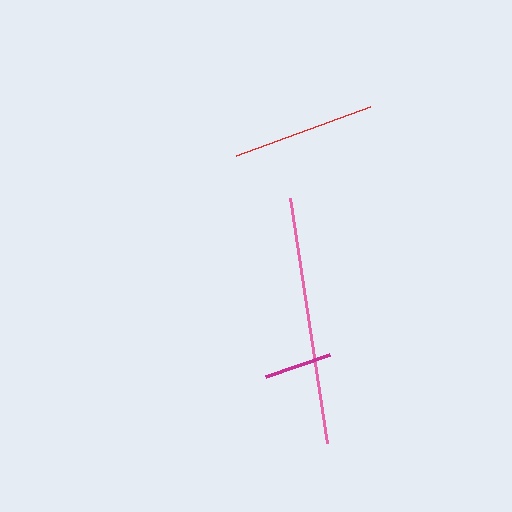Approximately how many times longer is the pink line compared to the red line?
The pink line is approximately 1.7 times the length of the red line.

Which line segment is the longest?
The pink line is the longest at approximately 248 pixels.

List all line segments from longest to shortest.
From longest to shortest: pink, red, magenta.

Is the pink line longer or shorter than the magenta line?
The pink line is longer than the magenta line.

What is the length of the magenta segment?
The magenta segment is approximately 67 pixels long.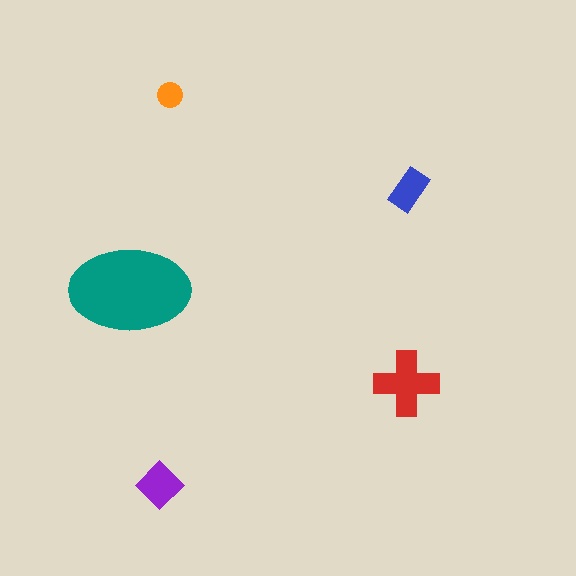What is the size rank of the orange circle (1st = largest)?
5th.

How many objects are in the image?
There are 5 objects in the image.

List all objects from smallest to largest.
The orange circle, the blue rectangle, the purple diamond, the red cross, the teal ellipse.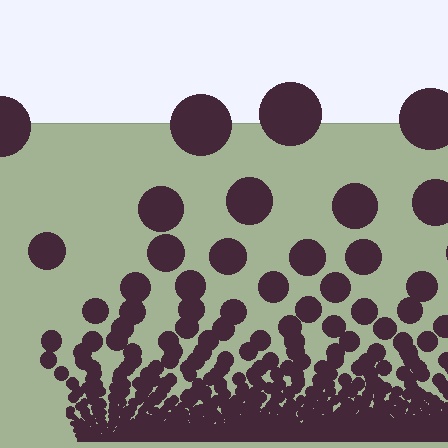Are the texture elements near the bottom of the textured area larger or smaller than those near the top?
Smaller. The gradient is inverted — elements near the bottom are smaller and denser.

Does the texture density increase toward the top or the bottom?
Density increases toward the bottom.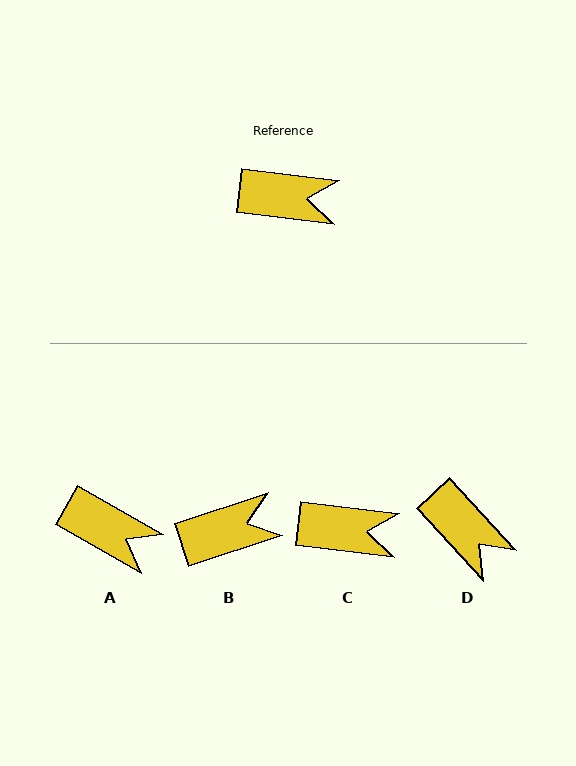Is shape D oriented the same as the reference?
No, it is off by about 41 degrees.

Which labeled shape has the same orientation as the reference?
C.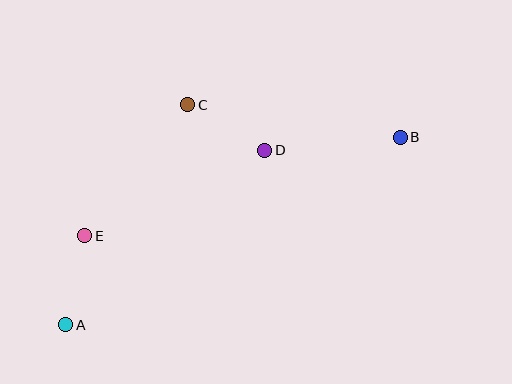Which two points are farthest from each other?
Points A and B are farthest from each other.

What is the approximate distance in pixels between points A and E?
The distance between A and E is approximately 91 pixels.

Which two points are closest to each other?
Points C and D are closest to each other.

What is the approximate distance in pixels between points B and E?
The distance between B and E is approximately 331 pixels.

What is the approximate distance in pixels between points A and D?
The distance between A and D is approximately 264 pixels.